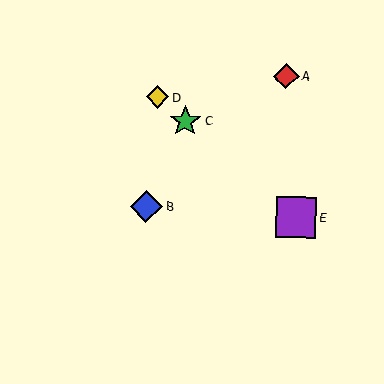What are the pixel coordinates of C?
Object C is at (185, 121).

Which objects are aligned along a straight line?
Objects C, D, E are aligned along a straight line.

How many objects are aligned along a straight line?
3 objects (C, D, E) are aligned along a straight line.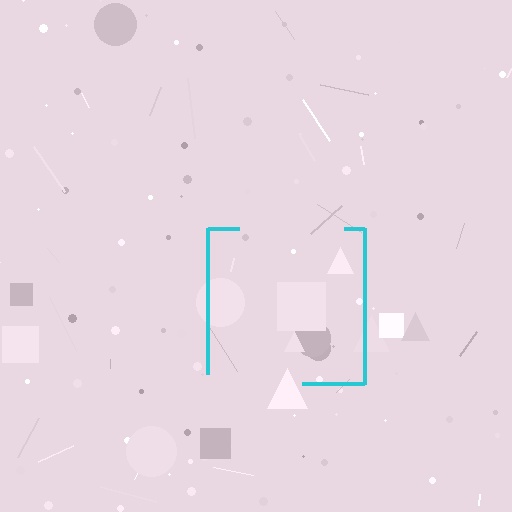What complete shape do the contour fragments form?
The contour fragments form a square.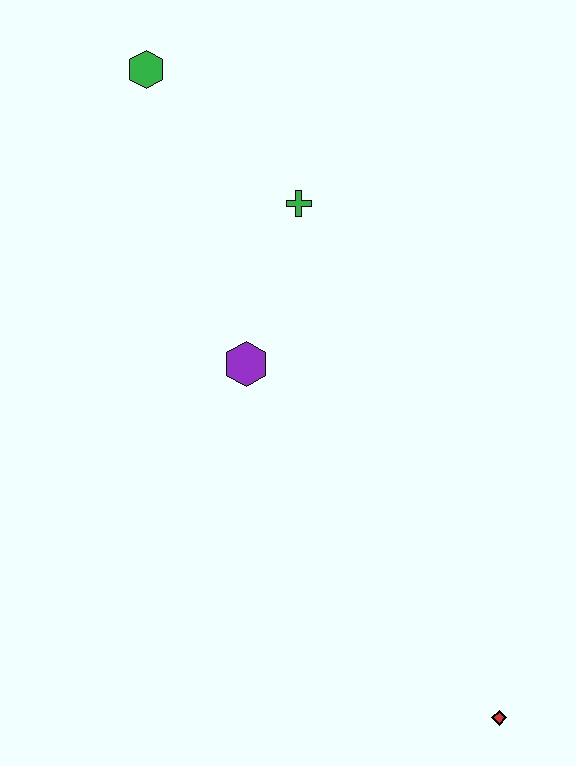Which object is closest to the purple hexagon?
The green cross is closest to the purple hexagon.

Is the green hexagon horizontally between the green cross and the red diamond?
No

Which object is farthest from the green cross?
The red diamond is farthest from the green cross.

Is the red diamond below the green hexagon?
Yes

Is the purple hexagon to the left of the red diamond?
Yes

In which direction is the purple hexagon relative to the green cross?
The purple hexagon is below the green cross.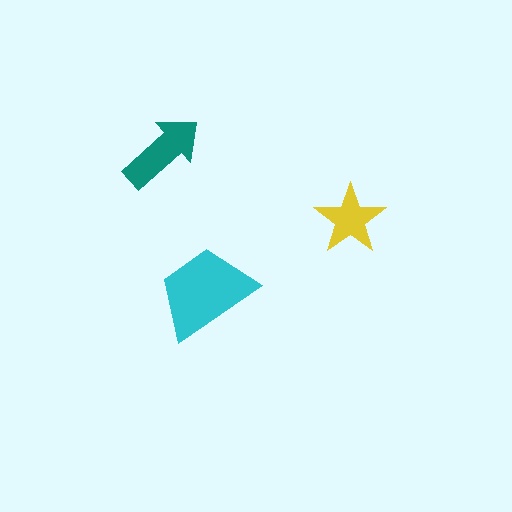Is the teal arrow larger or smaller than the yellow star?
Larger.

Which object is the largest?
The cyan trapezoid.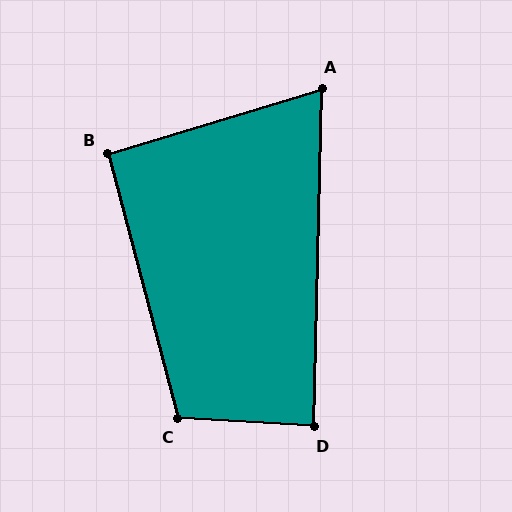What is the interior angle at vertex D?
Approximately 88 degrees (approximately right).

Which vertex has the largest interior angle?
C, at approximately 108 degrees.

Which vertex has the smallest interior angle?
A, at approximately 72 degrees.